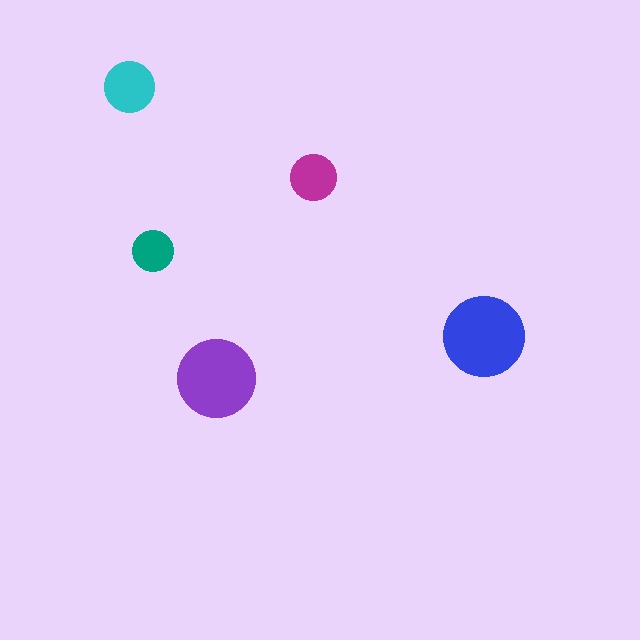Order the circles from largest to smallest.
the blue one, the purple one, the cyan one, the magenta one, the teal one.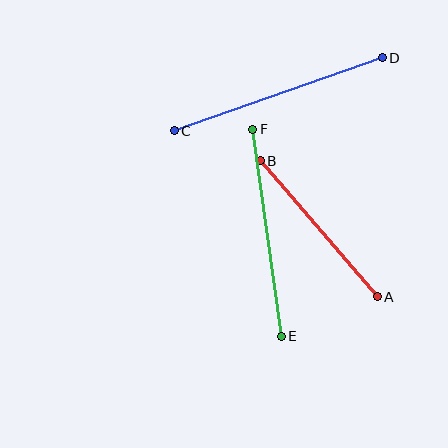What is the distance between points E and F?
The distance is approximately 209 pixels.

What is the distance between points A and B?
The distance is approximately 180 pixels.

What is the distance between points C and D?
The distance is approximately 221 pixels.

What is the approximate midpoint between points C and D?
The midpoint is at approximately (278, 94) pixels.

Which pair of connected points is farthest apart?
Points C and D are farthest apart.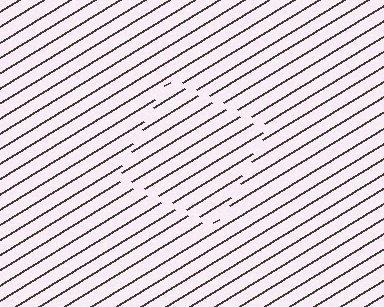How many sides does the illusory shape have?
4 sides — the line-ends trace a square.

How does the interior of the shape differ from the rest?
The interior of the shape contains the same grating, shifted by half a period — the contour is defined by the phase discontinuity where line-ends from the inner and outer gratings abut.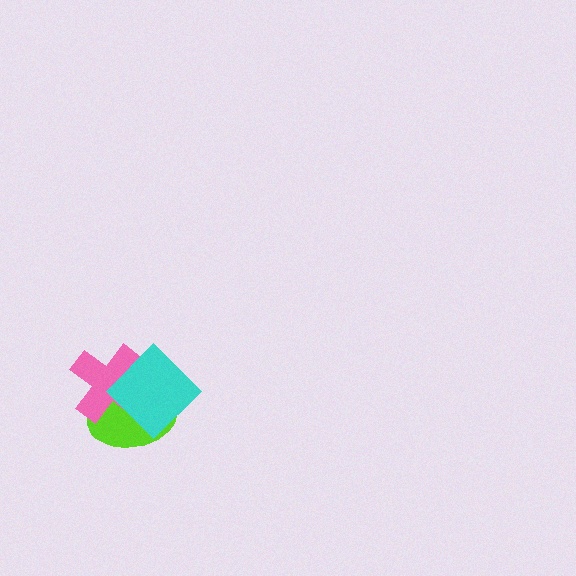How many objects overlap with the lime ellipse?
2 objects overlap with the lime ellipse.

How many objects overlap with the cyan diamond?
2 objects overlap with the cyan diamond.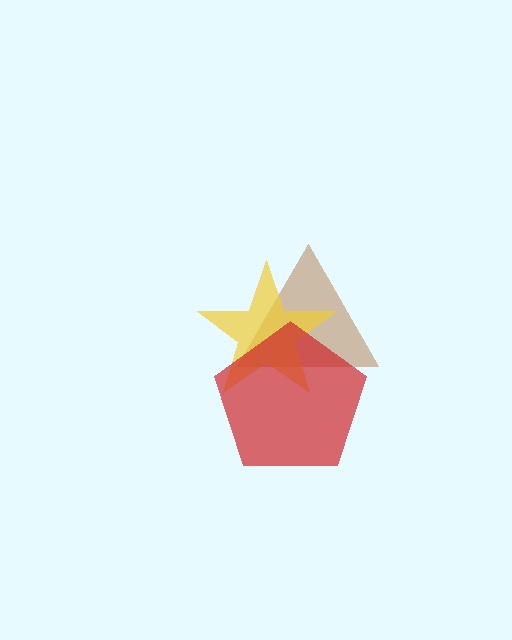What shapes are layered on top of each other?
The layered shapes are: a brown triangle, a yellow star, a red pentagon.